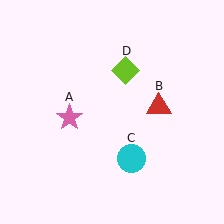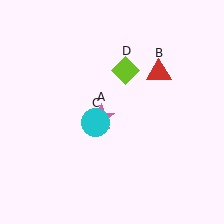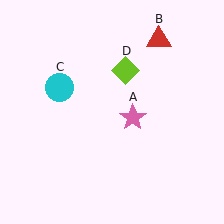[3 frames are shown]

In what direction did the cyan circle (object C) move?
The cyan circle (object C) moved up and to the left.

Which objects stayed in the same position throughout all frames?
Lime diamond (object D) remained stationary.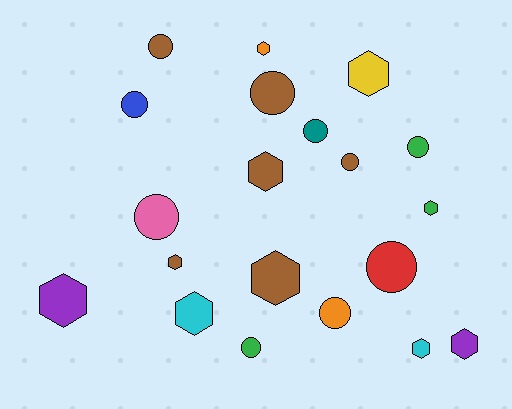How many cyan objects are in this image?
There are 2 cyan objects.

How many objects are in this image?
There are 20 objects.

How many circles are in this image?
There are 10 circles.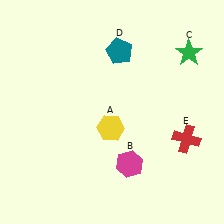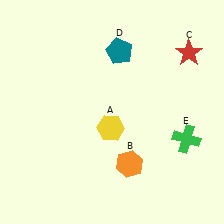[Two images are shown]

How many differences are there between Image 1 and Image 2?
There are 3 differences between the two images.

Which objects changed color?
B changed from magenta to orange. C changed from green to red. E changed from red to green.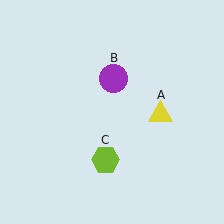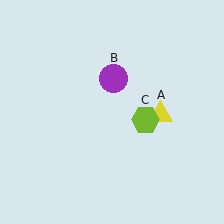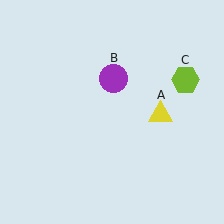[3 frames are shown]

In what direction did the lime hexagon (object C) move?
The lime hexagon (object C) moved up and to the right.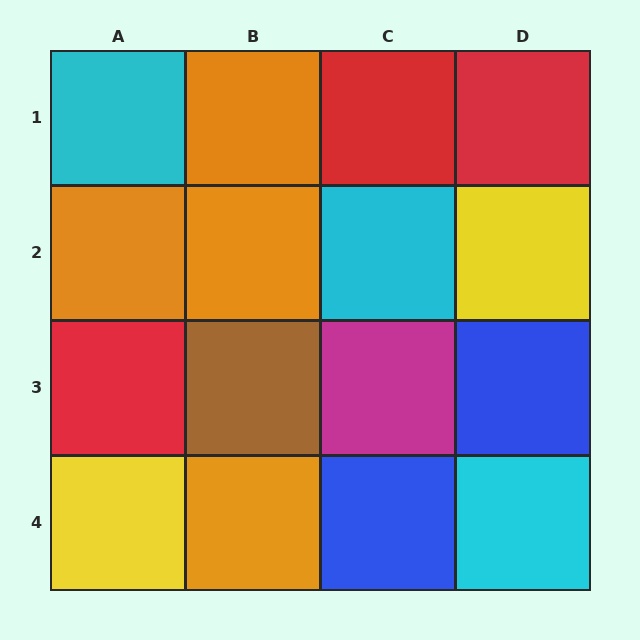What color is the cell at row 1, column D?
Red.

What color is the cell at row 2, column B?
Orange.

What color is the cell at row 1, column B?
Orange.